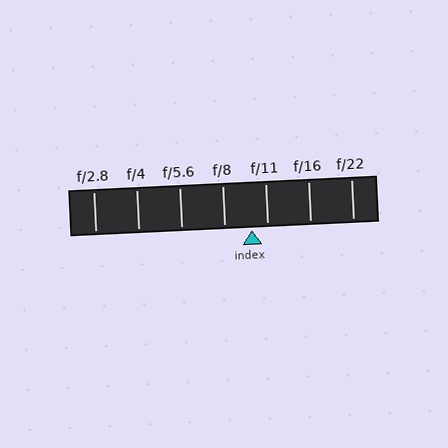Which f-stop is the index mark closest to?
The index mark is closest to f/11.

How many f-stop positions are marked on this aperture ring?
There are 7 f-stop positions marked.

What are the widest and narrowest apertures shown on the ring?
The widest aperture shown is f/2.8 and the narrowest is f/22.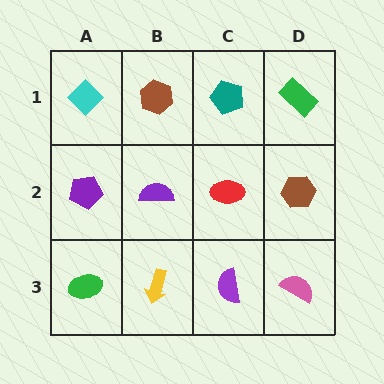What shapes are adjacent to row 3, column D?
A brown hexagon (row 2, column D), a purple semicircle (row 3, column C).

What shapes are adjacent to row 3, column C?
A red ellipse (row 2, column C), a yellow arrow (row 3, column B), a pink semicircle (row 3, column D).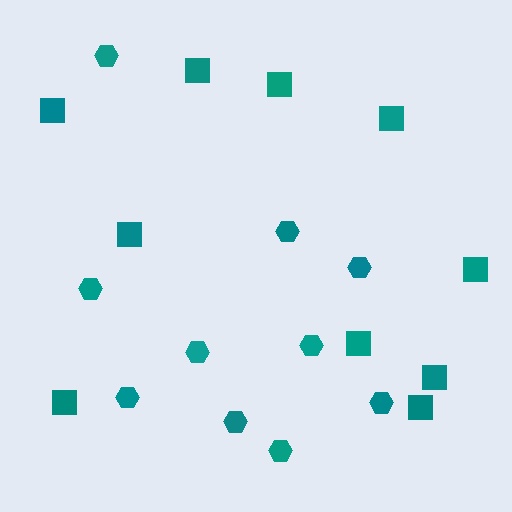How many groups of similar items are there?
There are 2 groups: one group of squares (10) and one group of hexagons (10).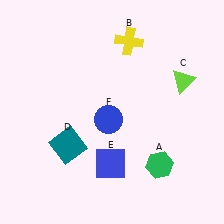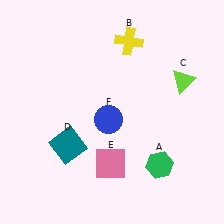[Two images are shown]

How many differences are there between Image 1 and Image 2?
There is 1 difference between the two images.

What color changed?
The square (E) changed from blue in Image 1 to pink in Image 2.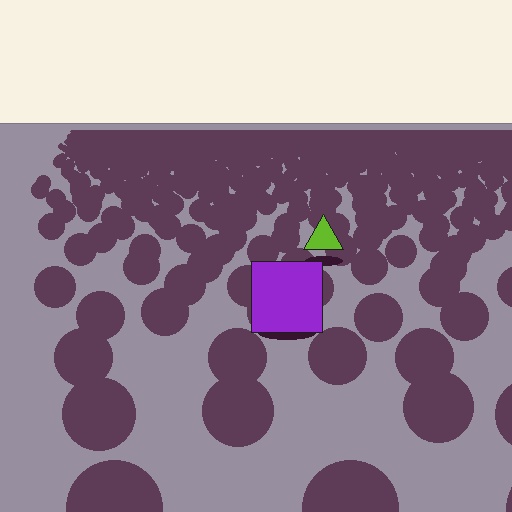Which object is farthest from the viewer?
The lime triangle is farthest from the viewer. It appears smaller and the ground texture around it is denser.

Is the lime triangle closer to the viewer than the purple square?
No. The purple square is closer — you can tell from the texture gradient: the ground texture is coarser near it.